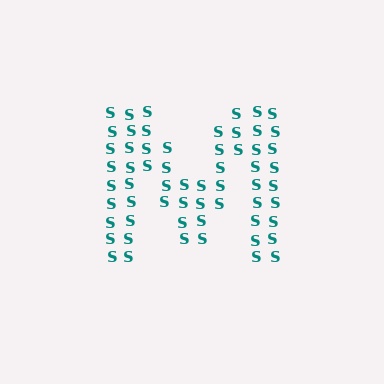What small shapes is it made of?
It is made of small letter S's.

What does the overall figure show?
The overall figure shows the letter M.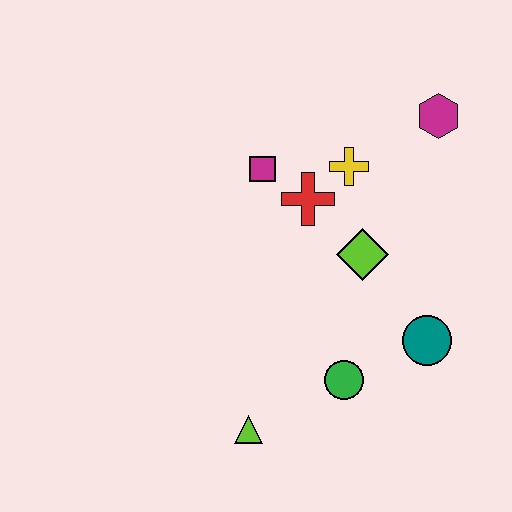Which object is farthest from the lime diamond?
The lime triangle is farthest from the lime diamond.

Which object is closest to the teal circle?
The green circle is closest to the teal circle.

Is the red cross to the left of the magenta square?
No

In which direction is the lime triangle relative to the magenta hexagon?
The lime triangle is below the magenta hexagon.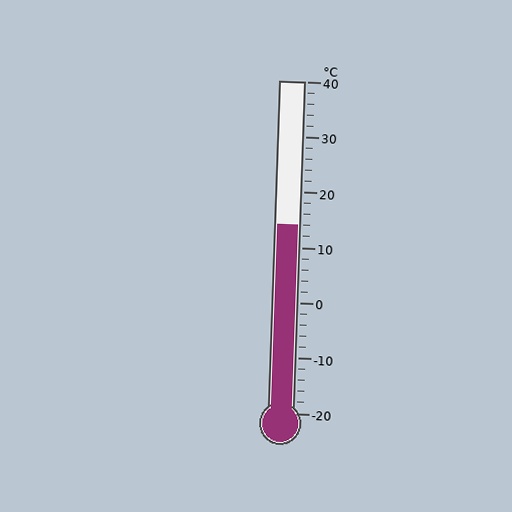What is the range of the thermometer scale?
The thermometer scale ranges from -20°C to 40°C.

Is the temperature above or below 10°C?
The temperature is above 10°C.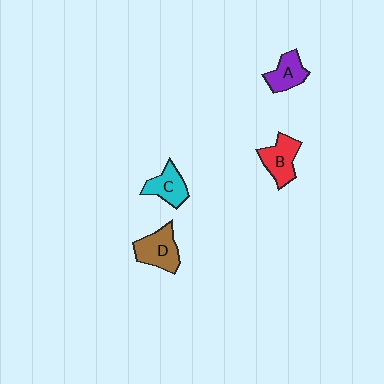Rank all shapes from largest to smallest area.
From largest to smallest: D (brown), B (red), C (cyan), A (purple).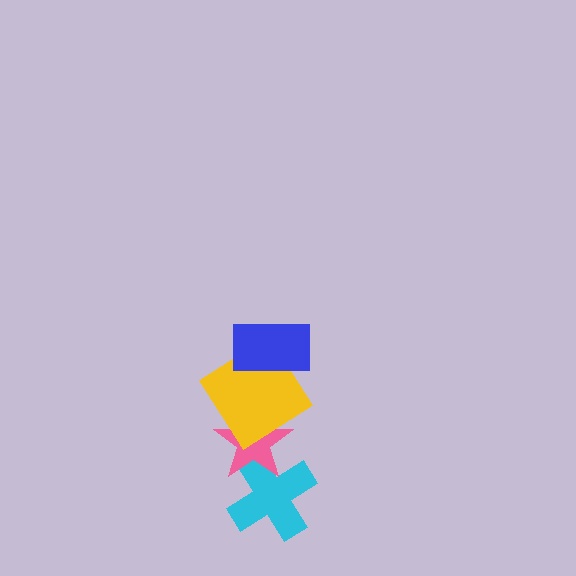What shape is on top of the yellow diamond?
The blue rectangle is on top of the yellow diamond.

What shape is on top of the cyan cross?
The pink star is on top of the cyan cross.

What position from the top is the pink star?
The pink star is 3rd from the top.